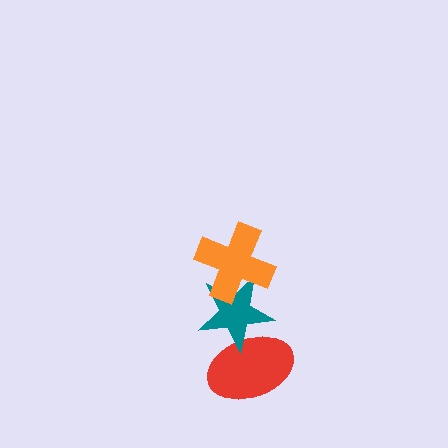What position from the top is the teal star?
The teal star is 2nd from the top.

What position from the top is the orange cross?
The orange cross is 1st from the top.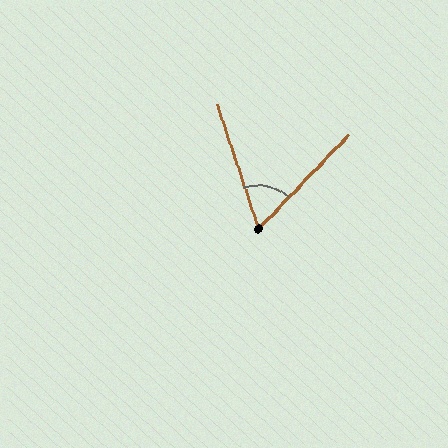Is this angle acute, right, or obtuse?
It is acute.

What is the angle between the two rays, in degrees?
Approximately 62 degrees.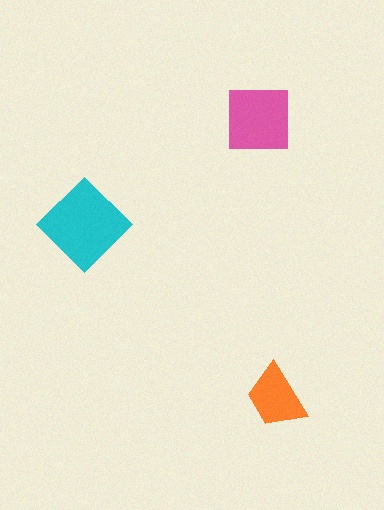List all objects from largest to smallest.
The cyan diamond, the pink square, the orange trapezoid.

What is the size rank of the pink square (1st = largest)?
2nd.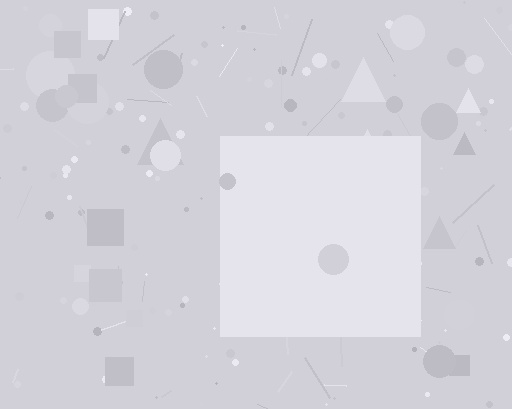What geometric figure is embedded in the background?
A square is embedded in the background.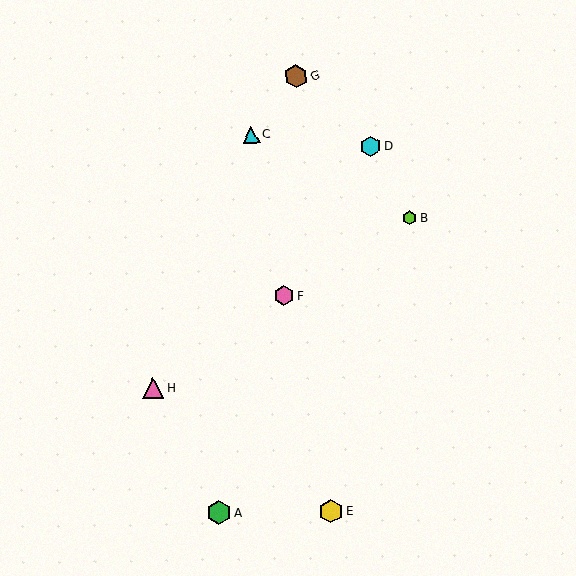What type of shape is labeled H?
Shape H is a pink triangle.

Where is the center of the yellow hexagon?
The center of the yellow hexagon is at (331, 512).